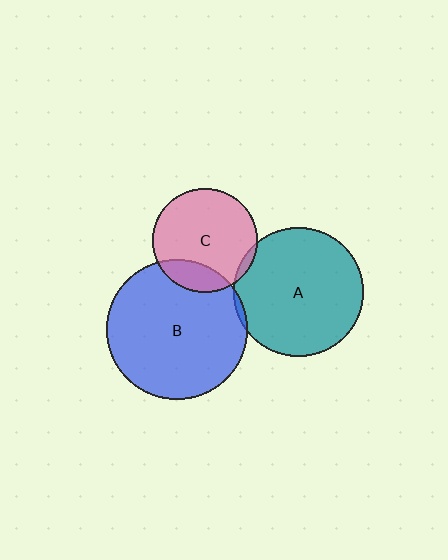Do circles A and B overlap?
Yes.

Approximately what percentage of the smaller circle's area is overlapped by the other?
Approximately 5%.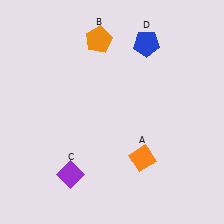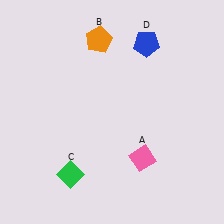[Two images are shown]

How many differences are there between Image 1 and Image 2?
There are 2 differences between the two images.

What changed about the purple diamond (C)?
In Image 1, C is purple. In Image 2, it changed to green.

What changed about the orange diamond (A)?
In Image 1, A is orange. In Image 2, it changed to pink.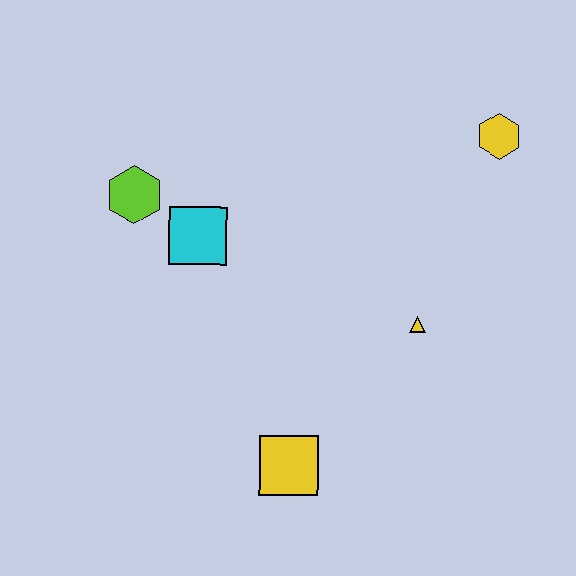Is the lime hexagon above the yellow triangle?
Yes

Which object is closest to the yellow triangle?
The yellow square is closest to the yellow triangle.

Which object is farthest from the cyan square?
The yellow hexagon is farthest from the cyan square.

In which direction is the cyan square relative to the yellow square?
The cyan square is above the yellow square.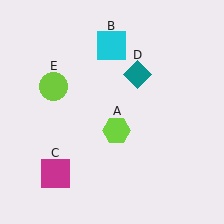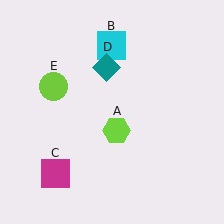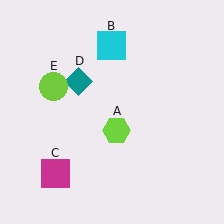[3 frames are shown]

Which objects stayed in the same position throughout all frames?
Lime hexagon (object A) and cyan square (object B) and magenta square (object C) and lime circle (object E) remained stationary.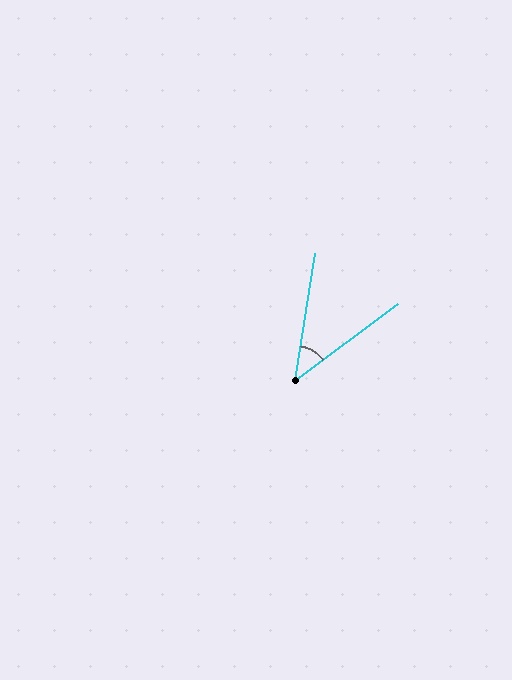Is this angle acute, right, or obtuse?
It is acute.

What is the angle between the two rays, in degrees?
Approximately 45 degrees.